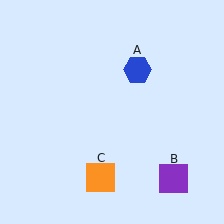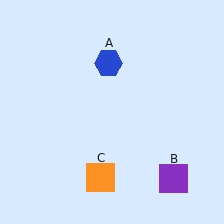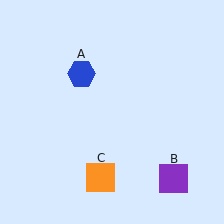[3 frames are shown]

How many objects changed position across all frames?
1 object changed position: blue hexagon (object A).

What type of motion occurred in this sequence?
The blue hexagon (object A) rotated counterclockwise around the center of the scene.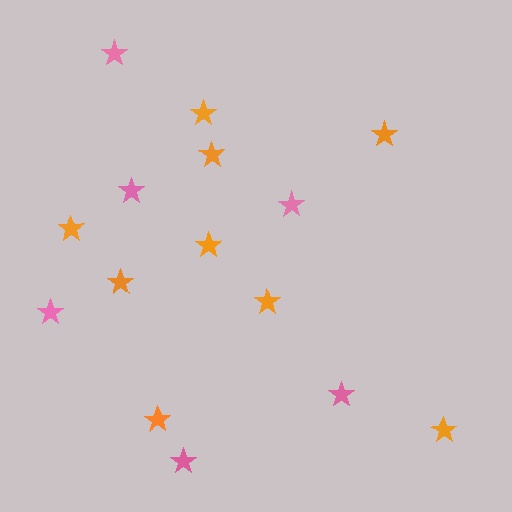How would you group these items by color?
There are 2 groups: one group of orange stars (9) and one group of pink stars (6).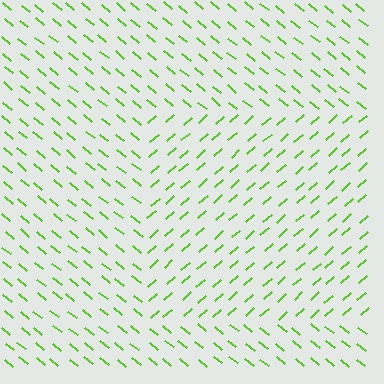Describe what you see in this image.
The image is filled with small lime line segments. A rectangle region in the image has lines oriented differently from the surrounding lines, creating a visible texture boundary.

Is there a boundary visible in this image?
Yes, there is a texture boundary formed by a change in line orientation.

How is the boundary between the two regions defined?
The boundary is defined purely by a change in line orientation (approximately 80 degrees difference). All lines are the same color and thickness.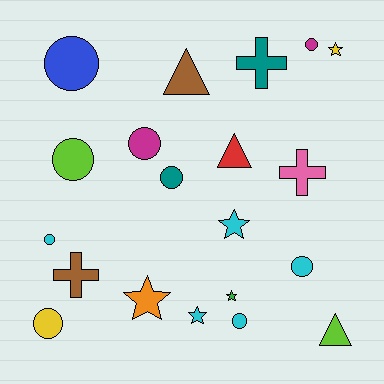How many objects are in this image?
There are 20 objects.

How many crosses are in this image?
There are 3 crosses.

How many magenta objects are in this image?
There are 2 magenta objects.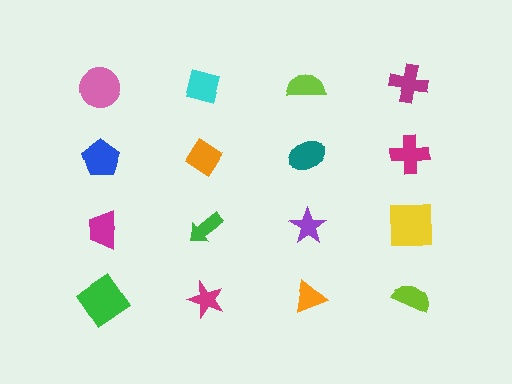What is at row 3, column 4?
A yellow square.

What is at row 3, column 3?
A purple star.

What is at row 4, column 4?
A lime semicircle.